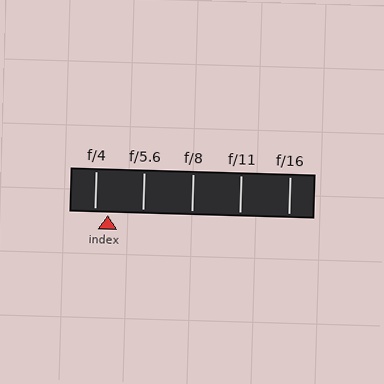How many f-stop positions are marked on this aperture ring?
There are 5 f-stop positions marked.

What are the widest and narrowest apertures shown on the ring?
The widest aperture shown is f/4 and the narrowest is f/16.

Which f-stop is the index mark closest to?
The index mark is closest to f/4.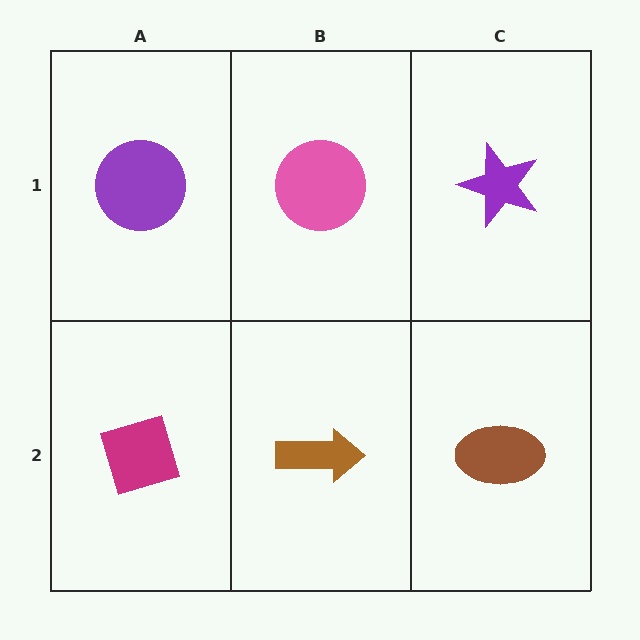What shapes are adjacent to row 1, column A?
A magenta diamond (row 2, column A), a pink circle (row 1, column B).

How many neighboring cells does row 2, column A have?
2.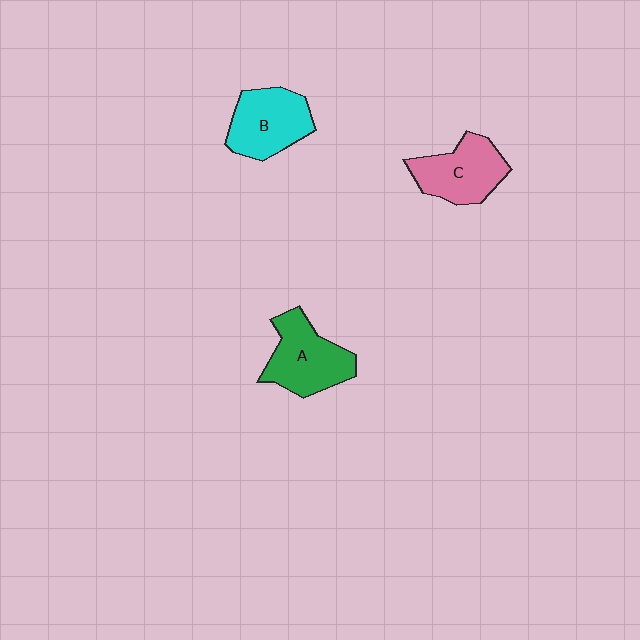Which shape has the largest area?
Shape A (green).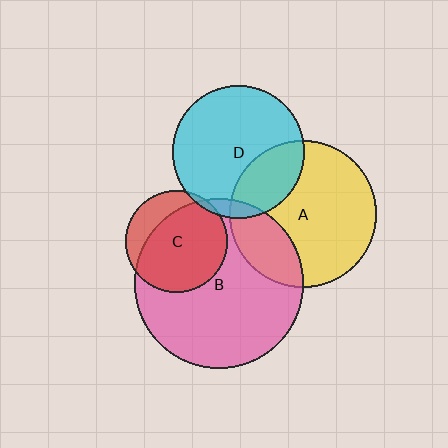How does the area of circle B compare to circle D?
Approximately 1.6 times.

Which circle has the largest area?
Circle B (pink).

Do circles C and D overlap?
Yes.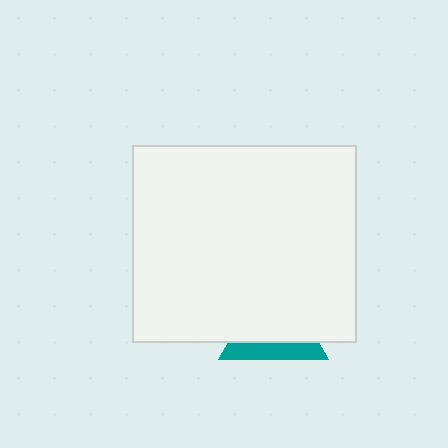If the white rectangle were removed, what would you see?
You would see the complete teal triangle.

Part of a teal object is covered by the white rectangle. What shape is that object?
It is a triangle.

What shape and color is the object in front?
The object in front is a white rectangle.